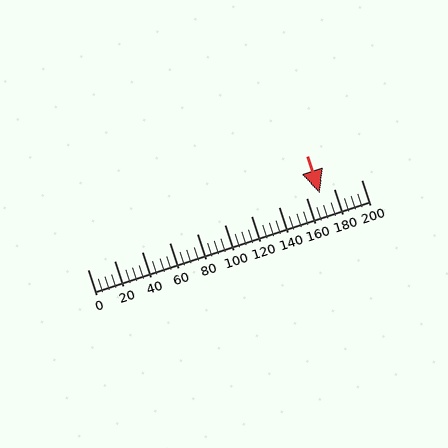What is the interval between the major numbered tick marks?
The major tick marks are spaced 20 units apart.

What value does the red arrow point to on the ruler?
The red arrow points to approximately 170.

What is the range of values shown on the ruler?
The ruler shows values from 0 to 200.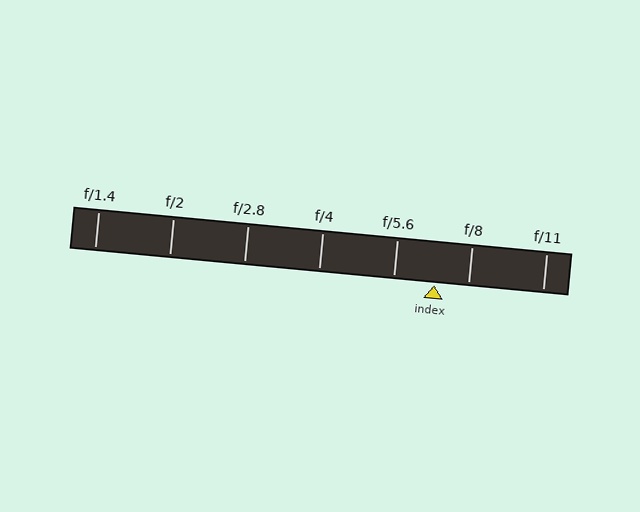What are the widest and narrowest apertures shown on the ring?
The widest aperture shown is f/1.4 and the narrowest is f/11.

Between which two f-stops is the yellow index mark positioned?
The index mark is between f/5.6 and f/8.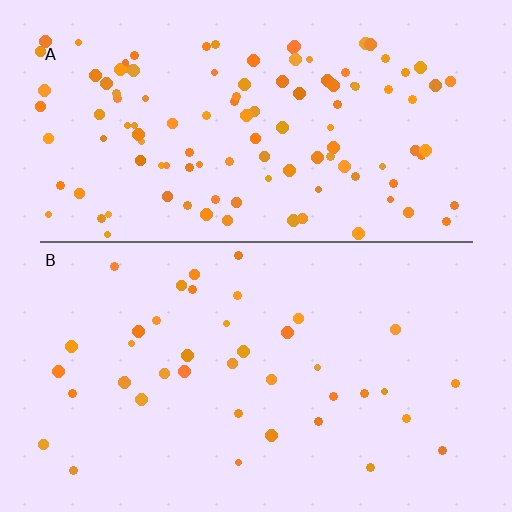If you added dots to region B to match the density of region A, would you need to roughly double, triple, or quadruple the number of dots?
Approximately triple.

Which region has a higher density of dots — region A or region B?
A (the top).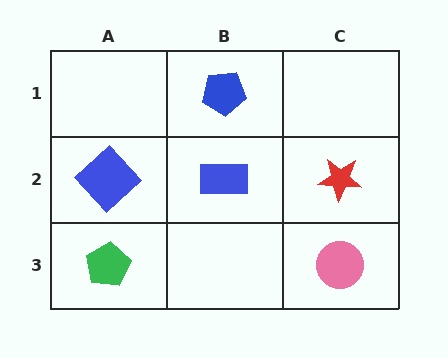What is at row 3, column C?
A pink circle.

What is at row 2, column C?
A red star.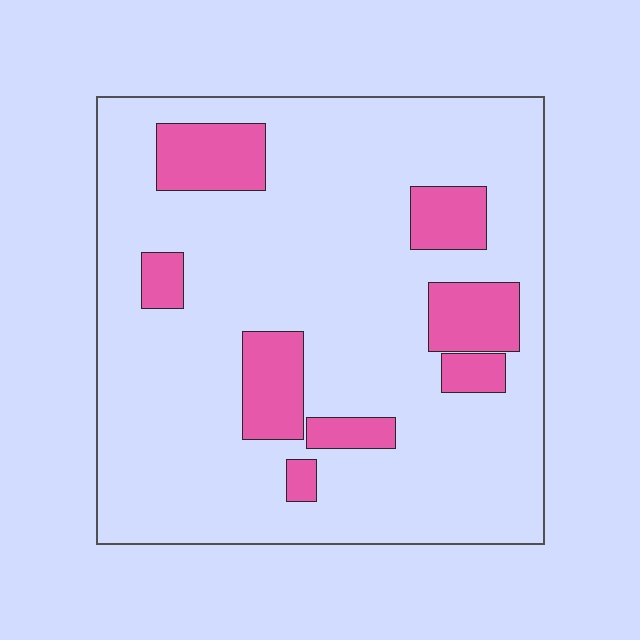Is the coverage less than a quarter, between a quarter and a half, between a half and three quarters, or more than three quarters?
Less than a quarter.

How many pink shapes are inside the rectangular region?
8.